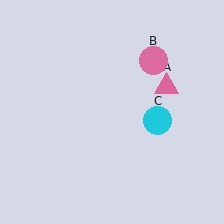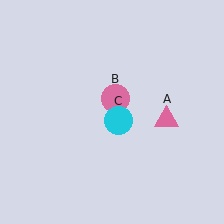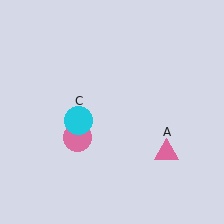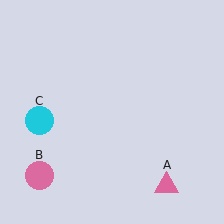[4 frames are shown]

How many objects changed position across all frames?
3 objects changed position: pink triangle (object A), pink circle (object B), cyan circle (object C).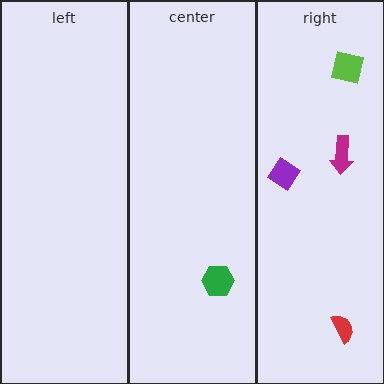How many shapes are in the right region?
4.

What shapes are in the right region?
The purple diamond, the red semicircle, the lime square, the magenta arrow.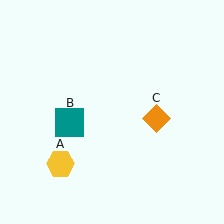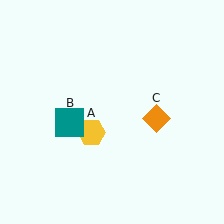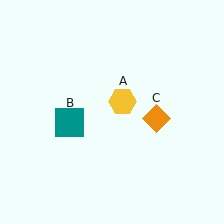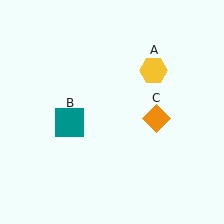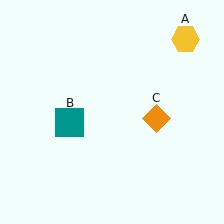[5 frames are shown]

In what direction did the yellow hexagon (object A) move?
The yellow hexagon (object A) moved up and to the right.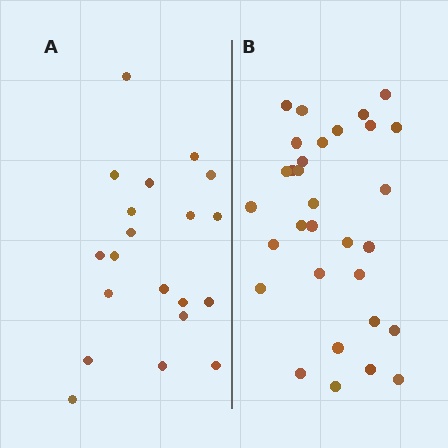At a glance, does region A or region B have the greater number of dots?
Region B (the right region) has more dots.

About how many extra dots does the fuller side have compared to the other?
Region B has roughly 12 or so more dots than region A.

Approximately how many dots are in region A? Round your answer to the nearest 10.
About 20 dots.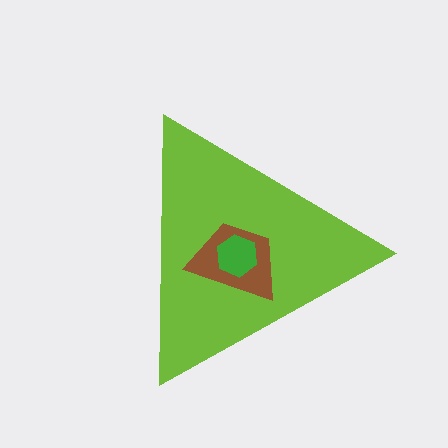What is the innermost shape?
The green hexagon.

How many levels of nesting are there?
3.